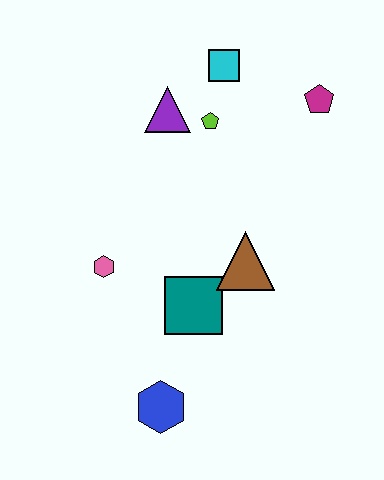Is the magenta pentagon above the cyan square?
No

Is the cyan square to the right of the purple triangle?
Yes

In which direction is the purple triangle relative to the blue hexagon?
The purple triangle is above the blue hexagon.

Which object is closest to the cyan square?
The lime pentagon is closest to the cyan square.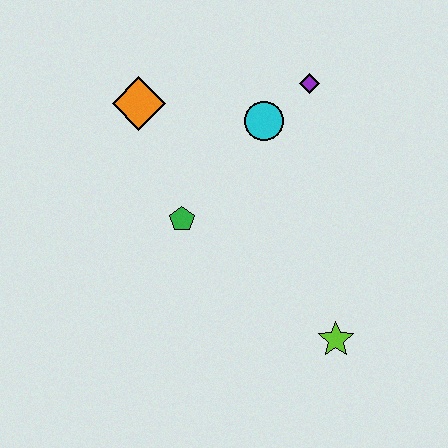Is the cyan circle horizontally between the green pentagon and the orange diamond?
No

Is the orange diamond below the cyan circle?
No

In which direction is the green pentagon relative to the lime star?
The green pentagon is to the left of the lime star.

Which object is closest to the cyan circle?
The purple diamond is closest to the cyan circle.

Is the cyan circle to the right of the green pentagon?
Yes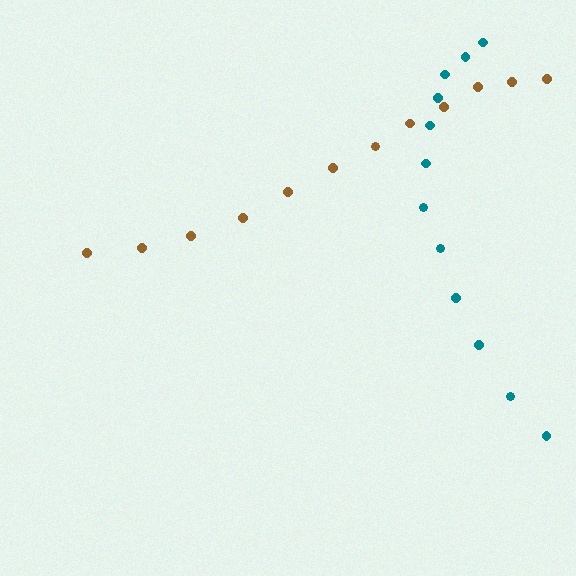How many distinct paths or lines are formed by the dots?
There are 2 distinct paths.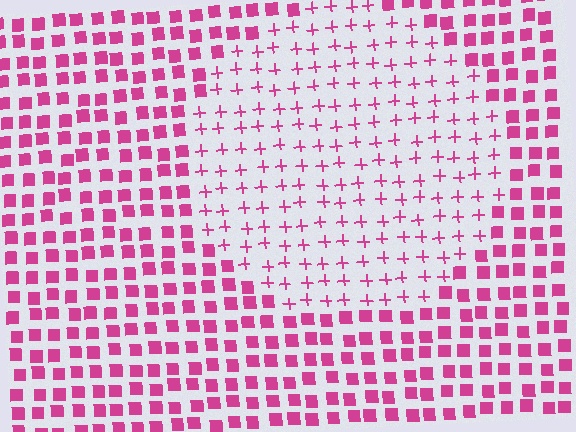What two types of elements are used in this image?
The image uses plus signs inside the circle region and squares outside it.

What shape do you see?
I see a circle.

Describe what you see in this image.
The image is filled with small magenta elements arranged in a uniform grid. A circle-shaped region contains plus signs, while the surrounding area contains squares. The boundary is defined purely by the change in element shape.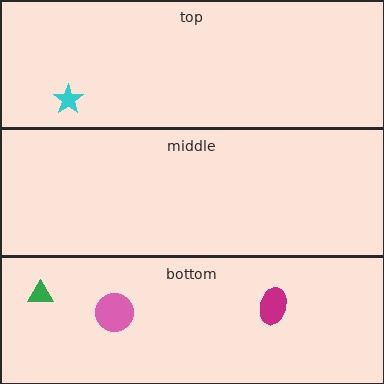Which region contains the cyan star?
The top region.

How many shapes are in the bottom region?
3.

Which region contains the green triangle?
The bottom region.